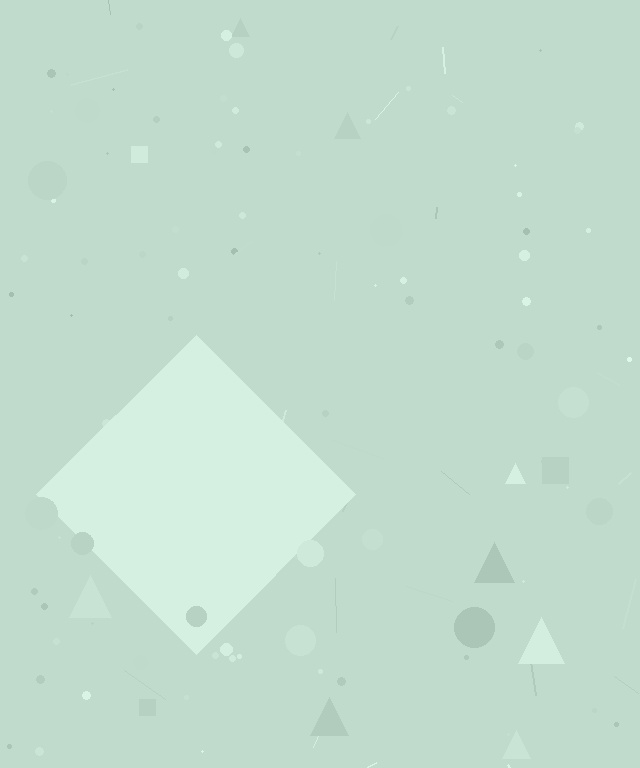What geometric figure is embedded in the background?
A diamond is embedded in the background.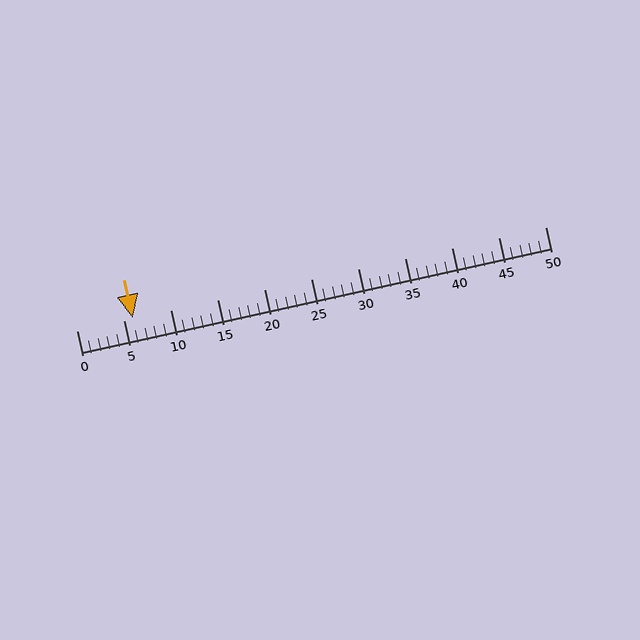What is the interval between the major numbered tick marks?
The major tick marks are spaced 5 units apart.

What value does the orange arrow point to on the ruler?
The orange arrow points to approximately 6.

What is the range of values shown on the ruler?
The ruler shows values from 0 to 50.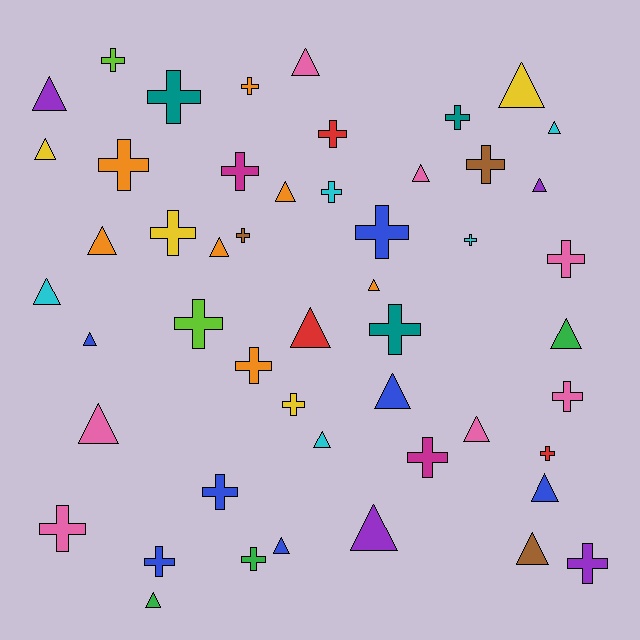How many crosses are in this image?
There are 26 crosses.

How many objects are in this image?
There are 50 objects.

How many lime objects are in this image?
There are 2 lime objects.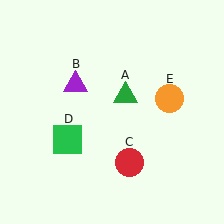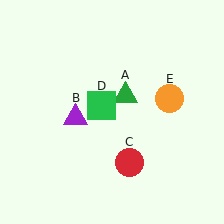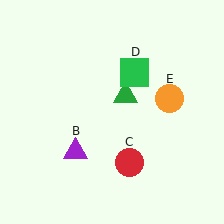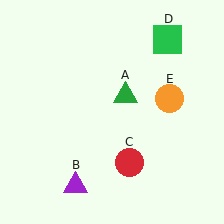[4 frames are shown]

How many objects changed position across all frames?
2 objects changed position: purple triangle (object B), green square (object D).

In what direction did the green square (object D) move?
The green square (object D) moved up and to the right.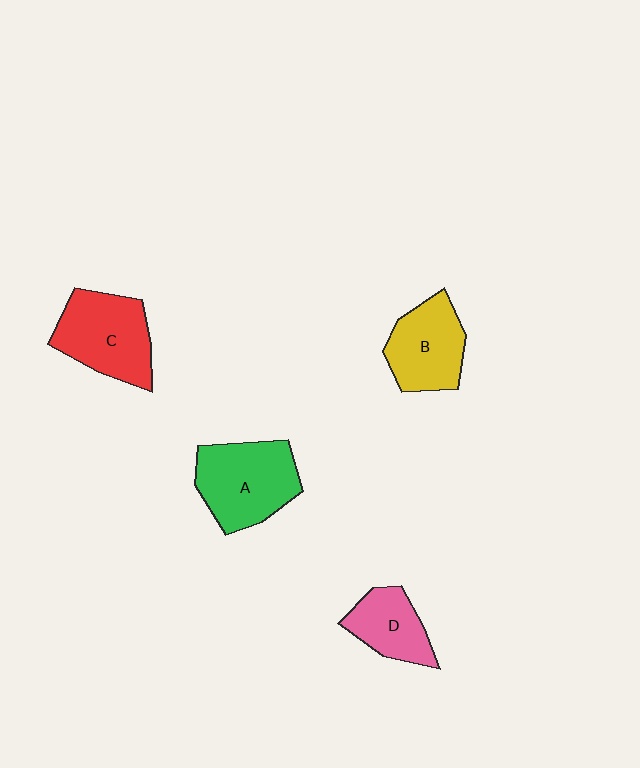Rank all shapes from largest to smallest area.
From largest to smallest: A (green), C (red), B (yellow), D (pink).